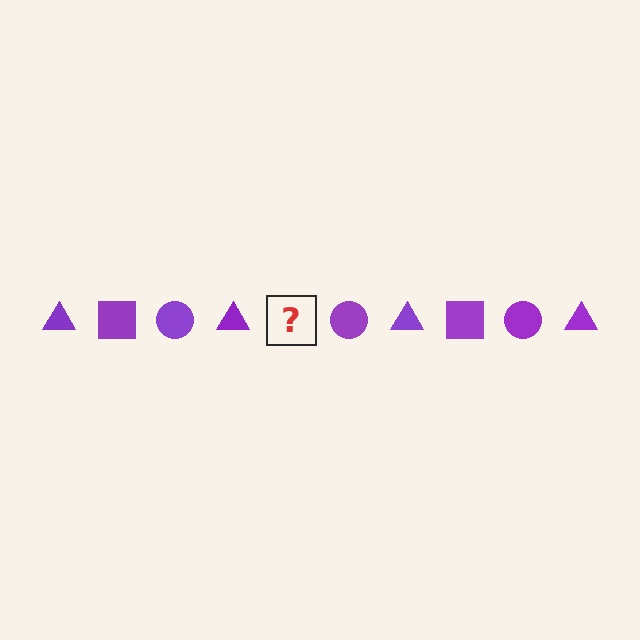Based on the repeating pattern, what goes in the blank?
The blank should be a purple square.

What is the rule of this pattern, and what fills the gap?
The rule is that the pattern cycles through triangle, square, circle shapes in purple. The gap should be filled with a purple square.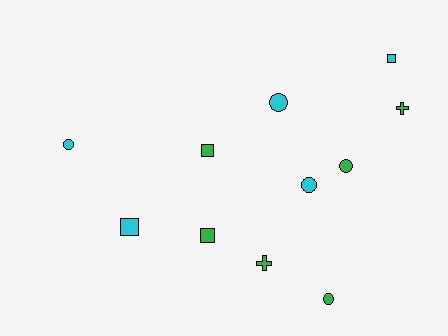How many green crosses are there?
There are 2 green crosses.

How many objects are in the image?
There are 11 objects.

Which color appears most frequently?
Green, with 6 objects.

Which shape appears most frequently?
Circle, with 5 objects.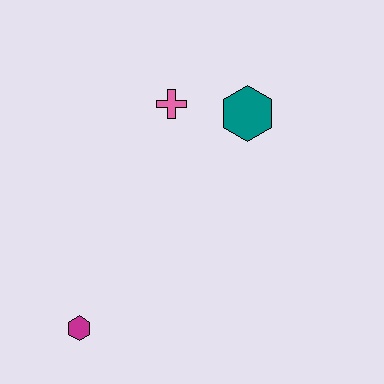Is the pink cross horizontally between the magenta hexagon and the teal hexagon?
Yes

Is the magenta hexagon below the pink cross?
Yes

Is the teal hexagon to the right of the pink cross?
Yes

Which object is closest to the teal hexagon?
The pink cross is closest to the teal hexagon.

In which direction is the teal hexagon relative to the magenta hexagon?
The teal hexagon is above the magenta hexagon.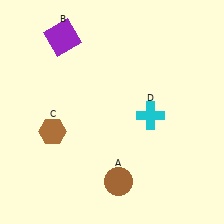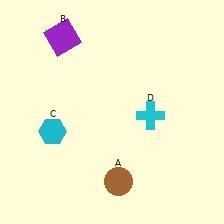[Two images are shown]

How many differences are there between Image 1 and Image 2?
There is 1 difference between the two images.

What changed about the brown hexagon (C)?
In Image 1, C is brown. In Image 2, it changed to cyan.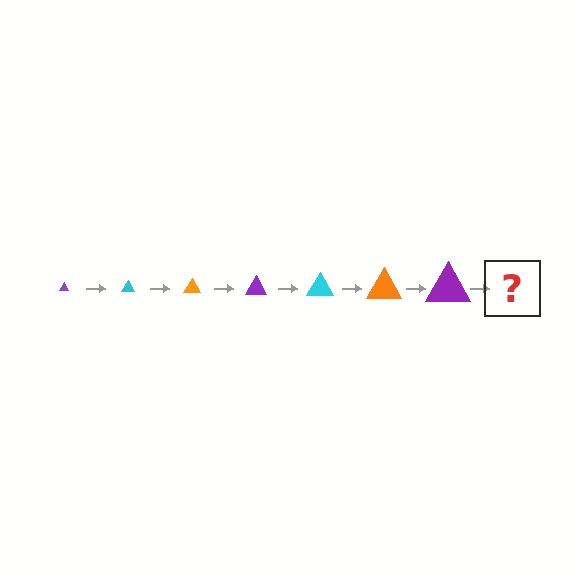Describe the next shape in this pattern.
It should be a cyan triangle, larger than the previous one.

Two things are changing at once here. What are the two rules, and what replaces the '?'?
The two rules are that the triangle grows larger each step and the color cycles through purple, cyan, and orange. The '?' should be a cyan triangle, larger than the previous one.